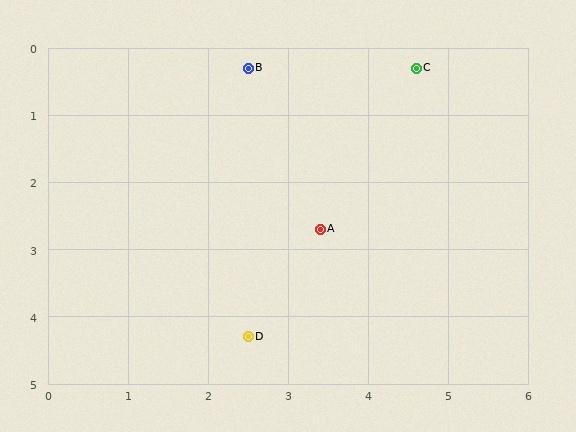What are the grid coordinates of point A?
Point A is at approximately (3.4, 2.7).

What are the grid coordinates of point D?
Point D is at approximately (2.5, 4.3).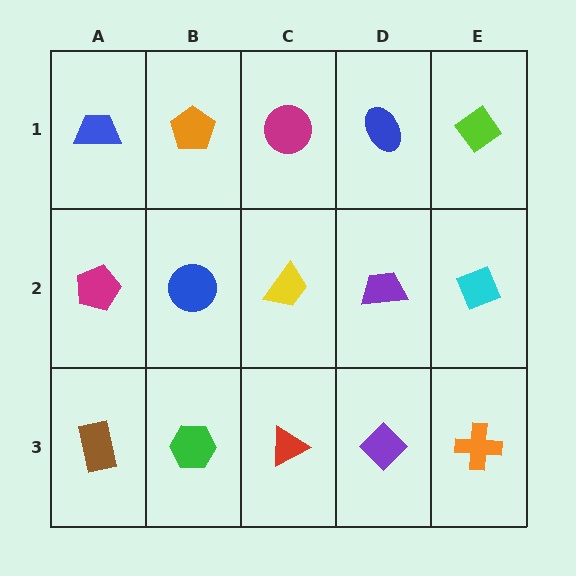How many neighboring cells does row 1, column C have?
3.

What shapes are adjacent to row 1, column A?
A magenta pentagon (row 2, column A), an orange pentagon (row 1, column B).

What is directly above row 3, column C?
A yellow trapezoid.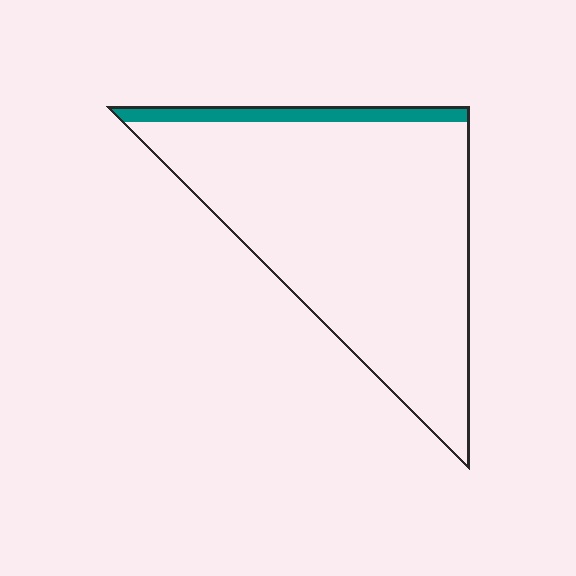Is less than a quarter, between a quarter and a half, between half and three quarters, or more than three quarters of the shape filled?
Less than a quarter.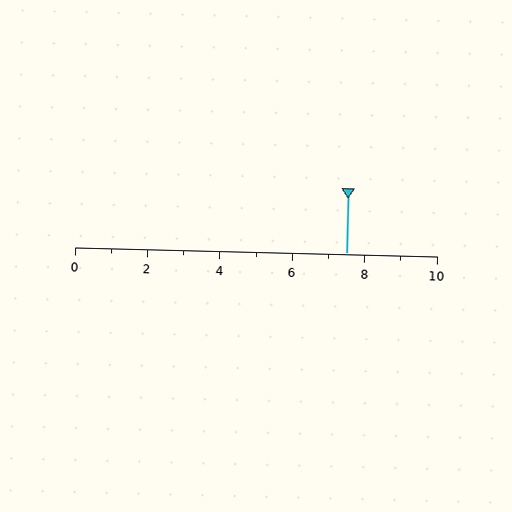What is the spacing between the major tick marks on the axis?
The major ticks are spaced 2 apart.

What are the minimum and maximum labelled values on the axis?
The axis runs from 0 to 10.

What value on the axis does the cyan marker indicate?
The marker indicates approximately 7.5.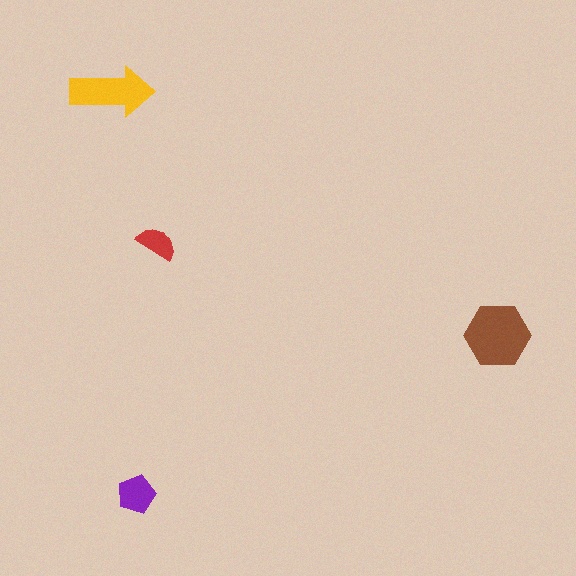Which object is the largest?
The brown hexagon.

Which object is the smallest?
The red semicircle.